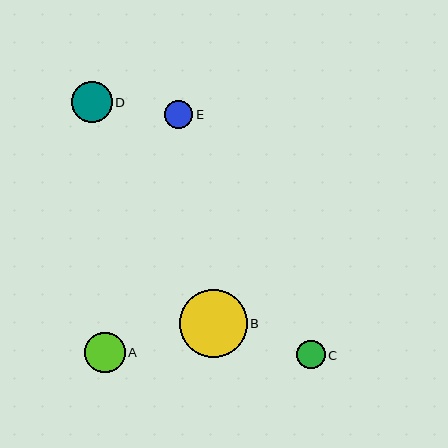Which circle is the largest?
Circle B is the largest with a size of approximately 68 pixels.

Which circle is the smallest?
Circle E is the smallest with a size of approximately 28 pixels.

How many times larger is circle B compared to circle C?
Circle B is approximately 2.4 times the size of circle C.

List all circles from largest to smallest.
From largest to smallest: B, D, A, C, E.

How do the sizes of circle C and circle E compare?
Circle C and circle E are approximately the same size.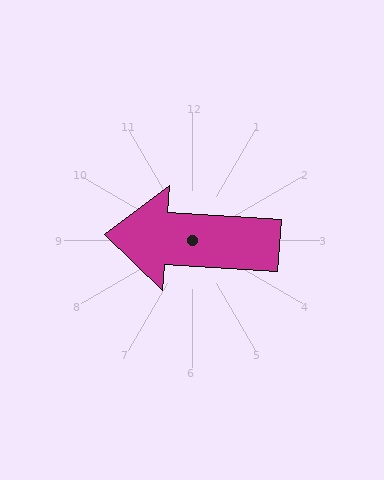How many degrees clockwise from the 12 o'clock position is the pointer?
Approximately 274 degrees.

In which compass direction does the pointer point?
West.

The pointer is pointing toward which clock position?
Roughly 9 o'clock.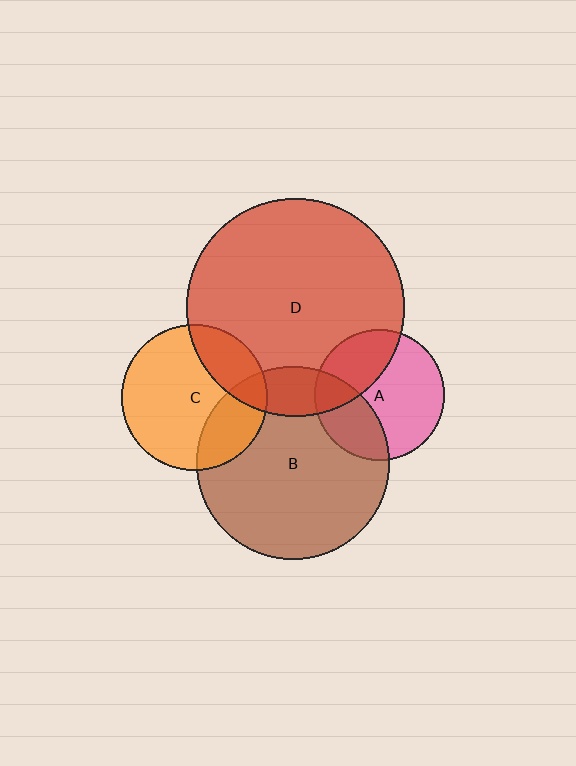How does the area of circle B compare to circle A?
Approximately 2.2 times.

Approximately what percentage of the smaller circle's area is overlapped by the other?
Approximately 25%.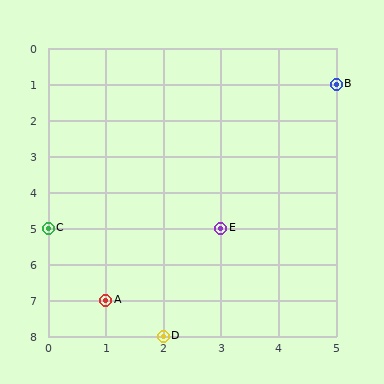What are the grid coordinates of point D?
Point D is at grid coordinates (2, 8).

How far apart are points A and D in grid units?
Points A and D are 1 column and 1 row apart (about 1.4 grid units diagonally).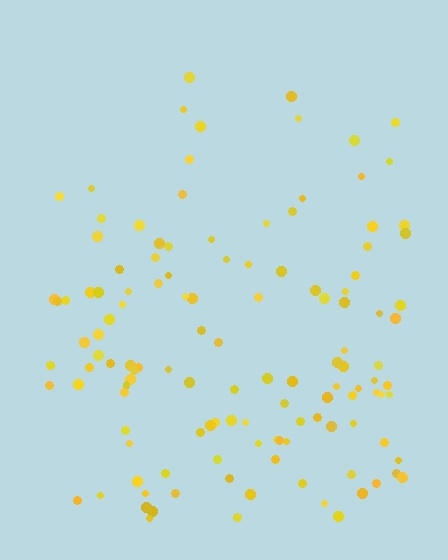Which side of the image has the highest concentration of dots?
The bottom.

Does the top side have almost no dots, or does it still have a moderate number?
Still a moderate number, just noticeably fewer than the bottom.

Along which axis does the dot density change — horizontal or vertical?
Vertical.